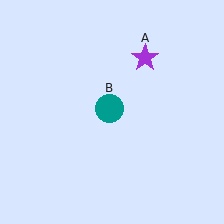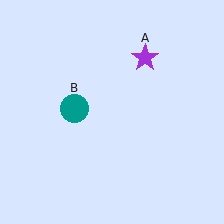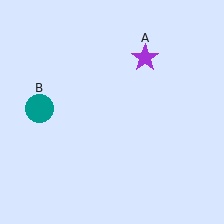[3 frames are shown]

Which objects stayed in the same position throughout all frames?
Purple star (object A) remained stationary.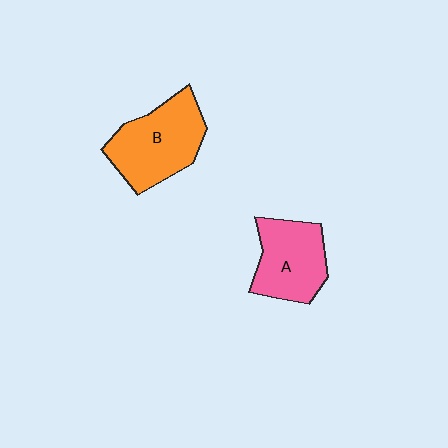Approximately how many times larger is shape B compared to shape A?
Approximately 1.2 times.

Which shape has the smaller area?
Shape A (pink).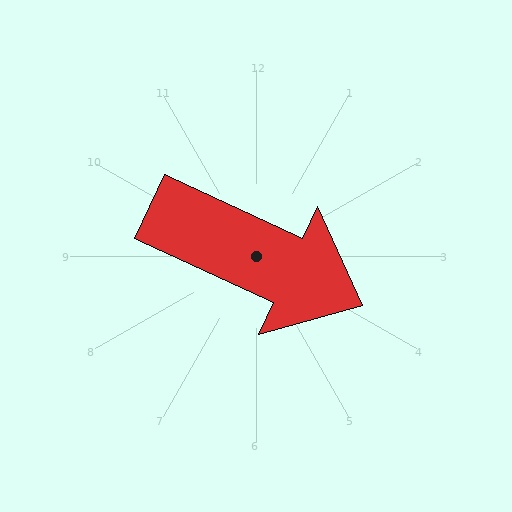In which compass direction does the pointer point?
Southeast.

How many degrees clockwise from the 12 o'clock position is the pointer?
Approximately 115 degrees.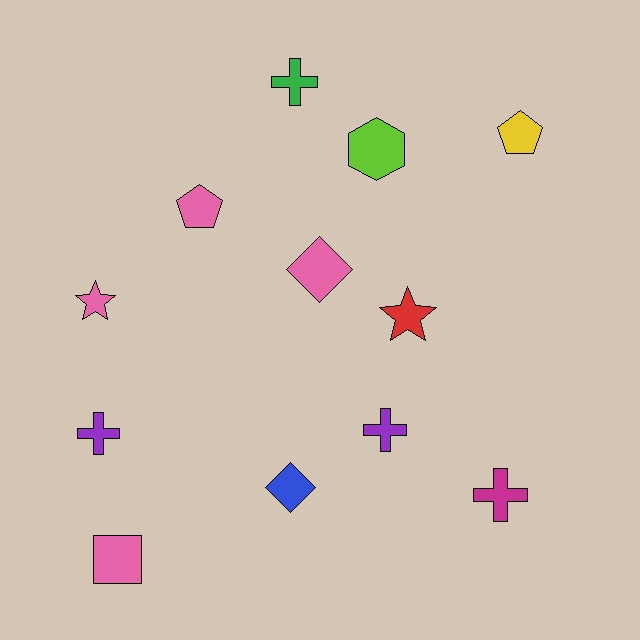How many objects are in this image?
There are 12 objects.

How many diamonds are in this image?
There are 2 diamonds.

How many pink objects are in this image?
There are 4 pink objects.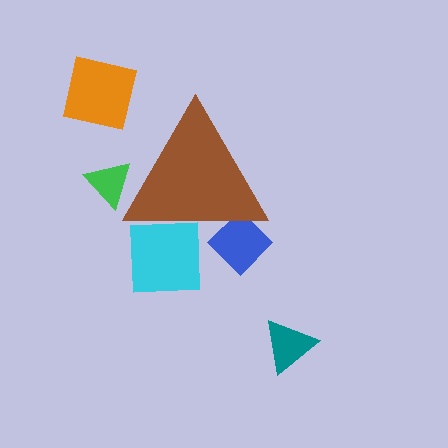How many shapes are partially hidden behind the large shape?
3 shapes are partially hidden.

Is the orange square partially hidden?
No, the orange square is fully visible.